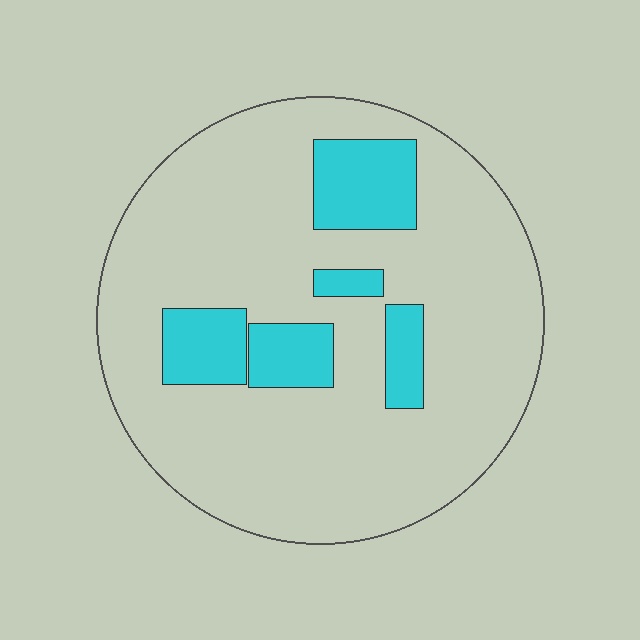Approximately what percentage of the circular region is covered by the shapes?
Approximately 15%.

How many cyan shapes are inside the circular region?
5.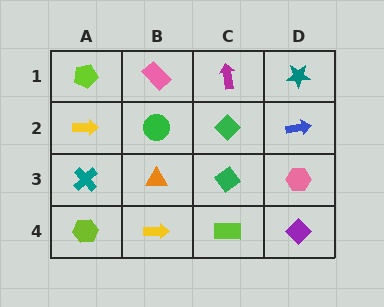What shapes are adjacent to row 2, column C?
A magenta arrow (row 1, column C), a green diamond (row 3, column C), a green circle (row 2, column B), a blue arrow (row 2, column D).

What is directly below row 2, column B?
An orange triangle.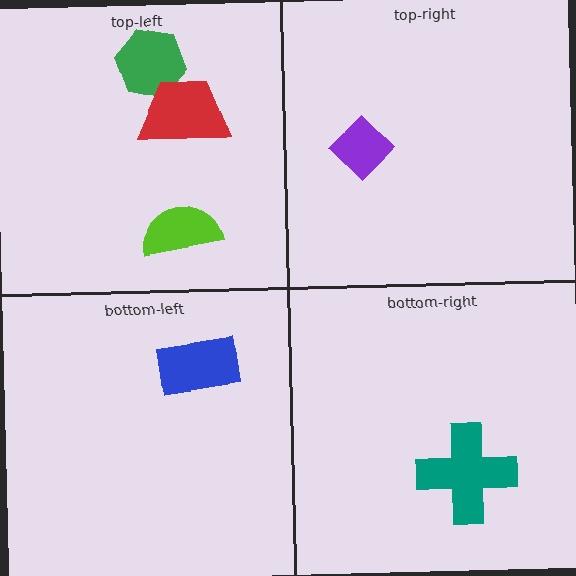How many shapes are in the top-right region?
1.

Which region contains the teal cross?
The bottom-right region.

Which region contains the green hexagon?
The top-left region.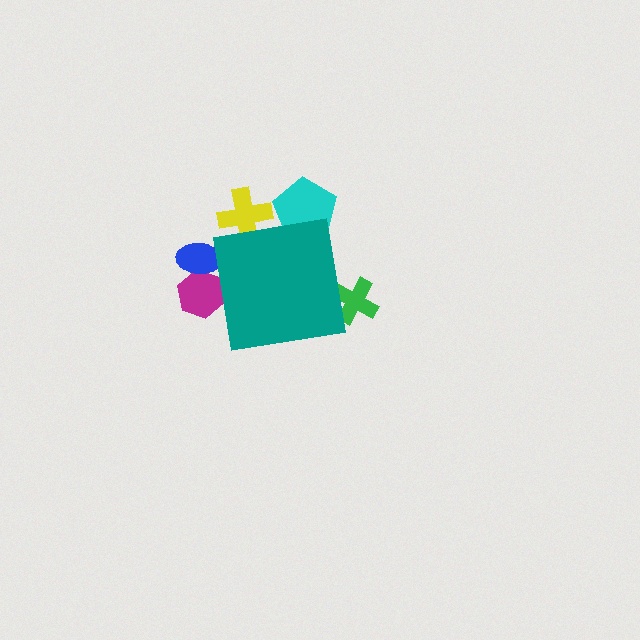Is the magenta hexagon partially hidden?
Yes, the magenta hexagon is partially hidden behind the teal square.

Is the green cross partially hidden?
Yes, the green cross is partially hidden behind the teal square.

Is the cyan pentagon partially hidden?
Yes, the cyan pentagon is partially hidden behind the teal square.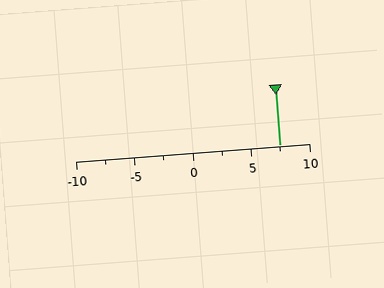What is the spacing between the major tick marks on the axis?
The major ticks are spaced 5 apart.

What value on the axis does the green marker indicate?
The marker indicates approximately 7.5.